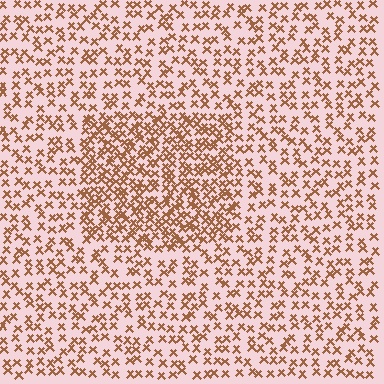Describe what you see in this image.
The image contains small brown elements arranged at two different densities. A rectangle-shaped region is visible where the elements are more densely packed than the surrounding area.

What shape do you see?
I see a rectangle.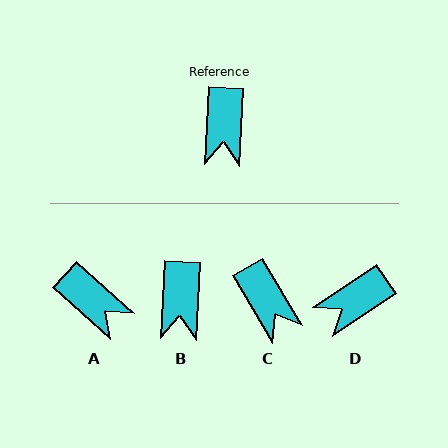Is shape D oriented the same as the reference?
No, it is off by about 53 degrees.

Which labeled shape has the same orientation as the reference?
B.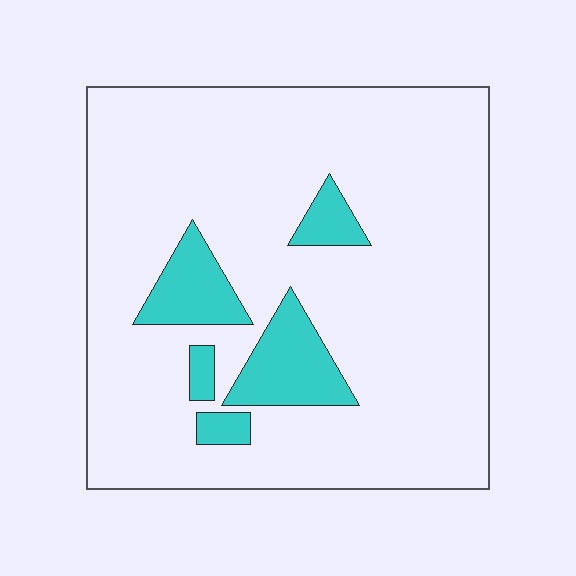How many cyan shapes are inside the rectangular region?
5.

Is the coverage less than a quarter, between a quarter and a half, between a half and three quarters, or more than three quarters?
Less than a quarter.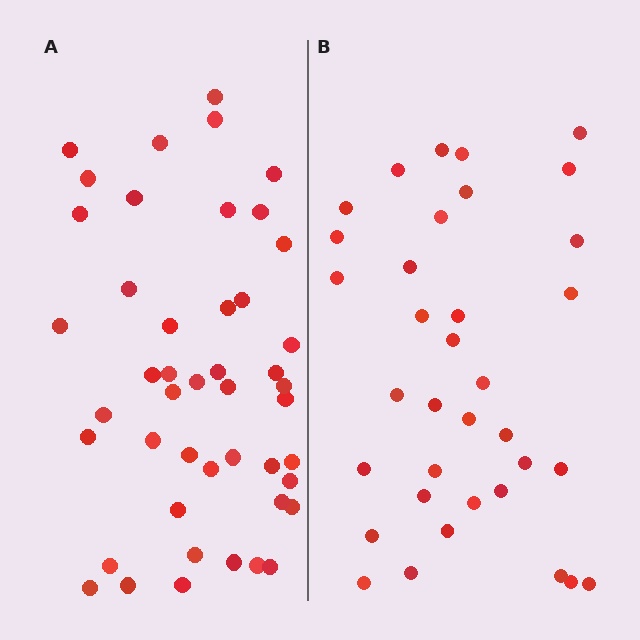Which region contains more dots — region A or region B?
Region A (the left region) has more dots.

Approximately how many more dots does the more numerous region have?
Region A has roughly 12 or so more dots than region B.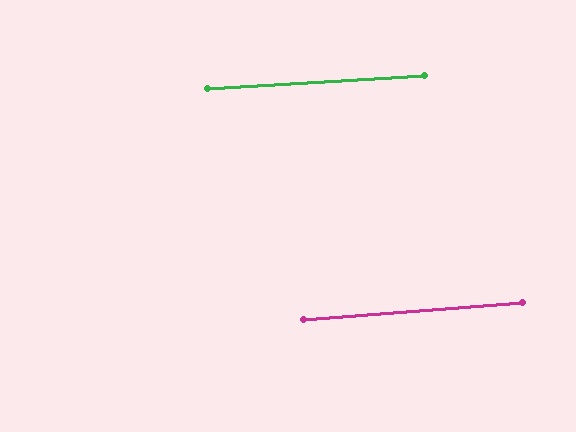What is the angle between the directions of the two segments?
Approximately 1 degree.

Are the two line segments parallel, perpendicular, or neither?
Parallel — their directions differ by only 1.1°.